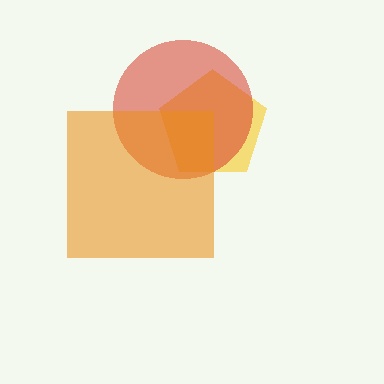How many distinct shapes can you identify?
There are 3 distinct shapes: a yellow pentagon, a red circle, an orange square.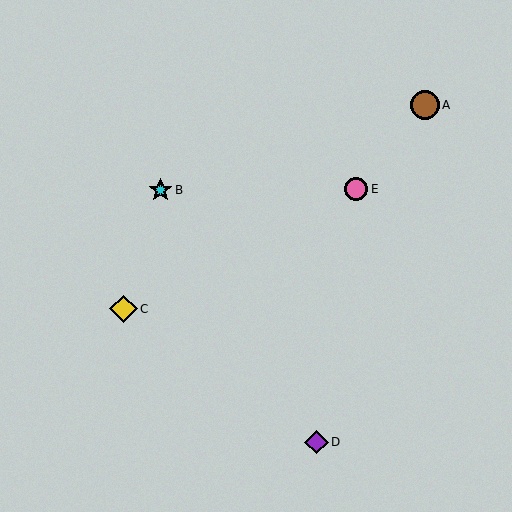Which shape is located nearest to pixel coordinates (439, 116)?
The brown circle (labeled A) at (425, 105) is nearest to that location.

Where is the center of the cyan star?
The center of the cyan star is at (160, 190).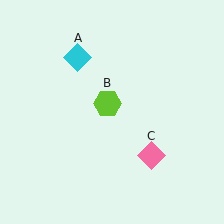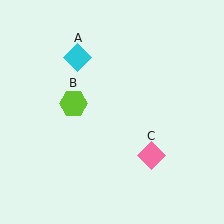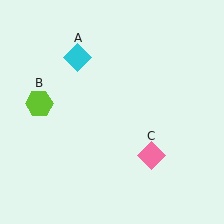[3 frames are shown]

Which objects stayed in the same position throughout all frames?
Cyan diamond (object A) and pink diamond (object C) remained stationary.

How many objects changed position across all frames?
1 object changed position: lime hexagon (object B).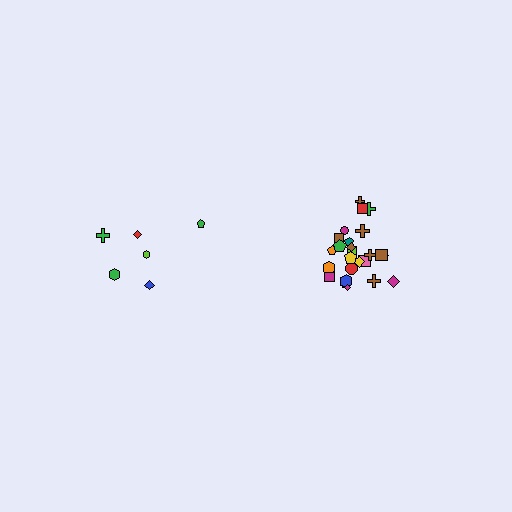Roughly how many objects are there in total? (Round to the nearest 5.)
Roughly 30 objects in total.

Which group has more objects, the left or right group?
The right group.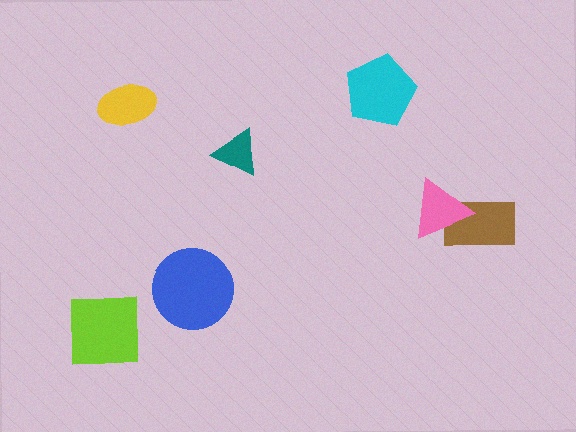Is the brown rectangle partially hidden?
Yes, it is partially covered by another shape.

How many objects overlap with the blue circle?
0 objects overlap with the blue circle.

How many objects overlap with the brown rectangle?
1 object overlaps with the brown rectangle.